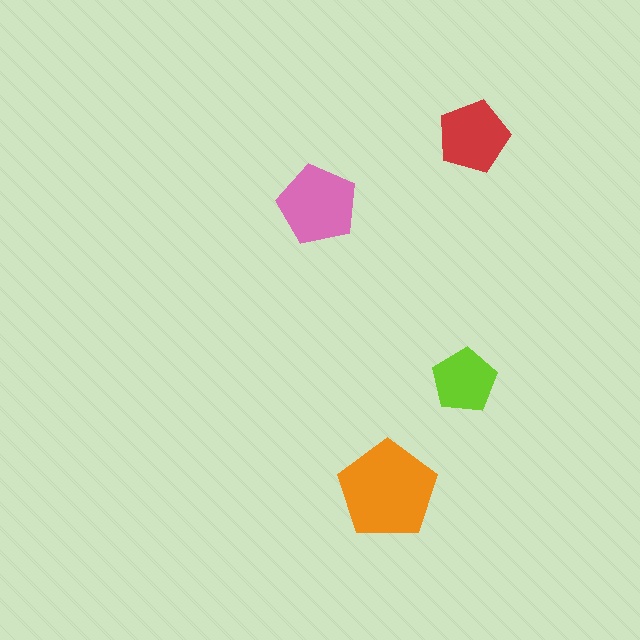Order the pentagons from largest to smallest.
the orange one, the pink one, the red one, the lime one.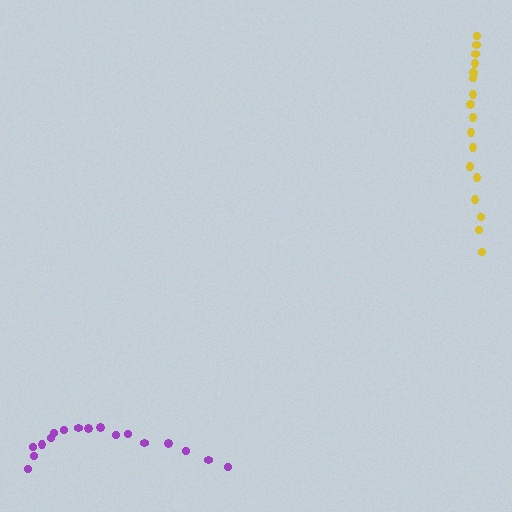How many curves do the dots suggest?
There are 2 distinct paths.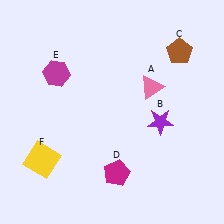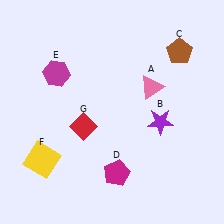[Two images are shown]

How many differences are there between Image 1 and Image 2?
There is 1 difference between the two images.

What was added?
A red diamond (G) was added in Image 2.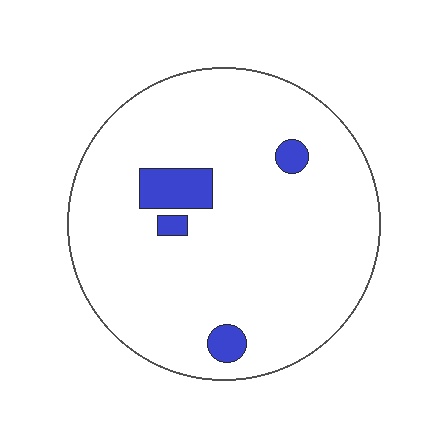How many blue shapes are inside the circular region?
4.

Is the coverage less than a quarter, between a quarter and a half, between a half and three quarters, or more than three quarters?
Less than a quarter.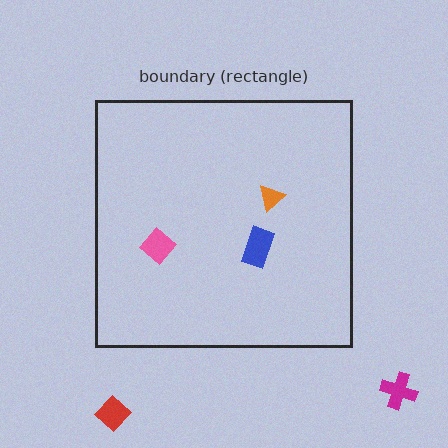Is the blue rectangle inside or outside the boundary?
Inside.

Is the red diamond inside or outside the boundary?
Outside.